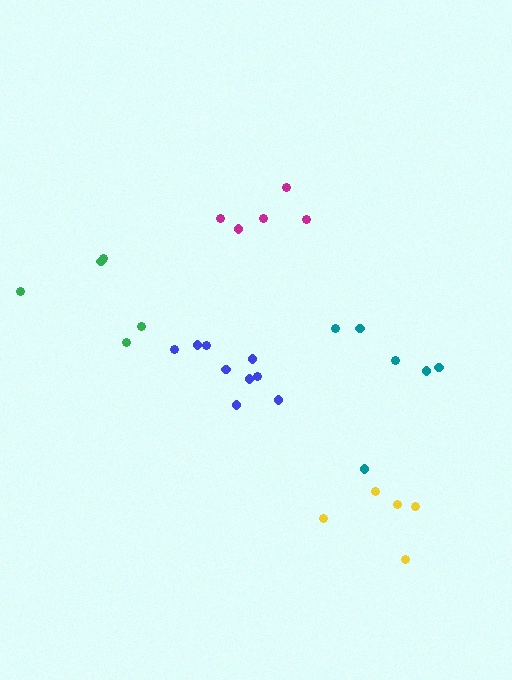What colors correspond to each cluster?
The clusters are colored: green, magenta, yellow, blue, teal.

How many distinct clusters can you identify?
There are 5 distinct clusters.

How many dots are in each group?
Group 1: 5 dots, Group 2: 5 dots, Group 3: 5 dots, Group 4: 9 dots, Group 5: 6 dots (30 total).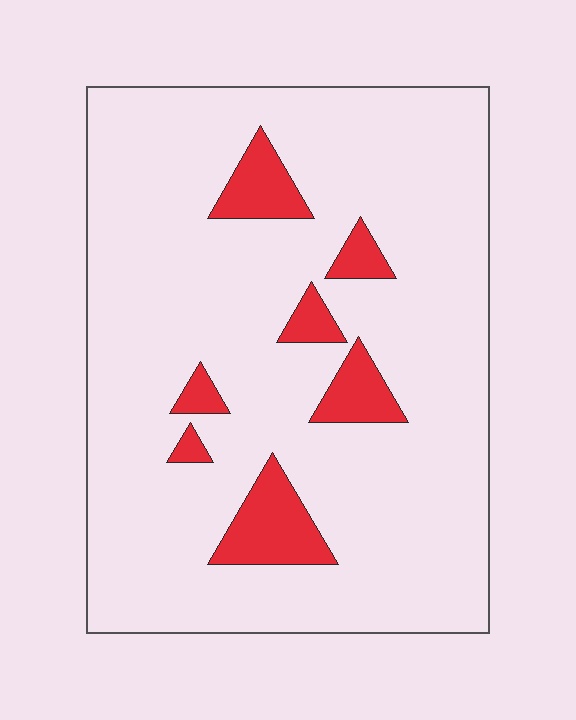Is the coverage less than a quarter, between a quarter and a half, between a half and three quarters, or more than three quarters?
Less than a quarter.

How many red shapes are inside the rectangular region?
7.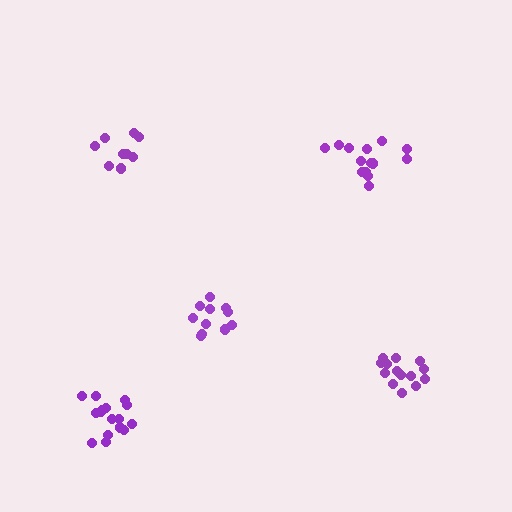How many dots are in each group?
Group 1: 11 dots, Group 2: 16 dots, Group 3: 15 dots, Group 4: 14 dots, Group 5: 10 dots (66 total).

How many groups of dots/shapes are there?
There are 5 groups.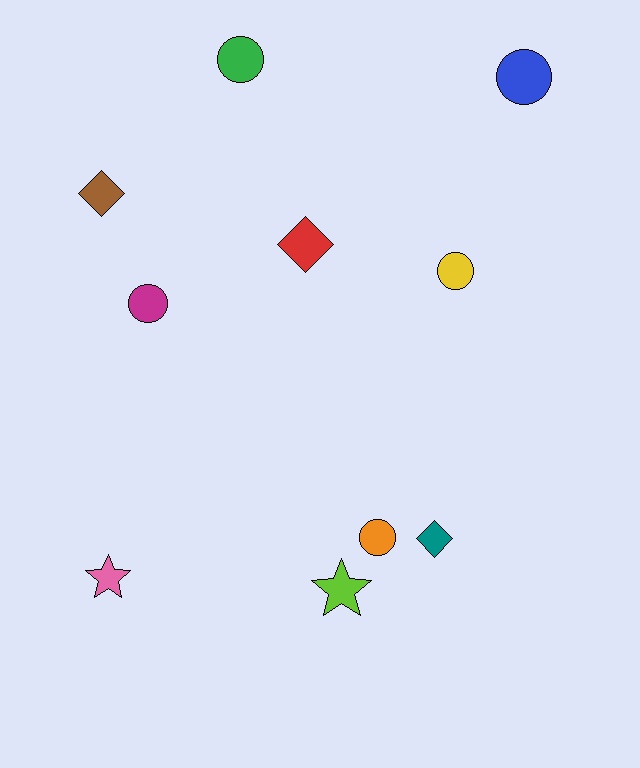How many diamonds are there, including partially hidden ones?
There are 3 diamonds.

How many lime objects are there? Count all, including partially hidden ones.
There is 1 lime object.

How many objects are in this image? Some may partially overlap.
There are 10 objects.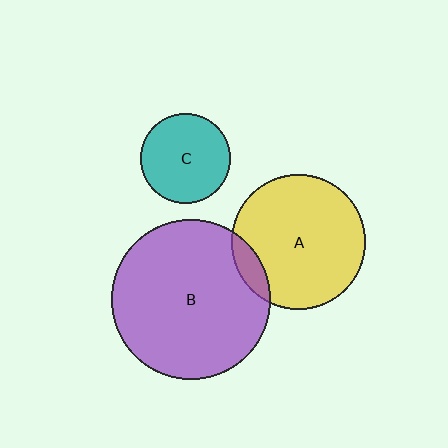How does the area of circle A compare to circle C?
Approximately 2.2 times.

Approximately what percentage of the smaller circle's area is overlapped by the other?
Approximately 10%.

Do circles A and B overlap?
Yes.